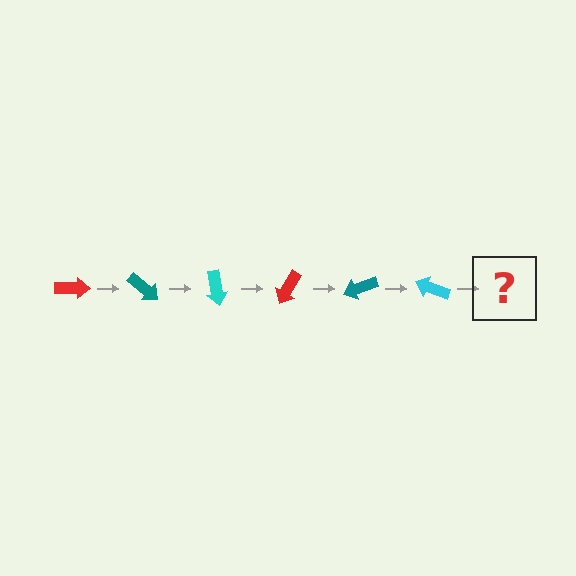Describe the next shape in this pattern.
It should be a red arrow, rotated 240 degrees from the start.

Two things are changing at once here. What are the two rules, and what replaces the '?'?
The two rules are that it rotates 40 degrees each step and the color cycles through red, teal, and cyan. The '?' should be a red arrow, rotated 240 degrees from the start.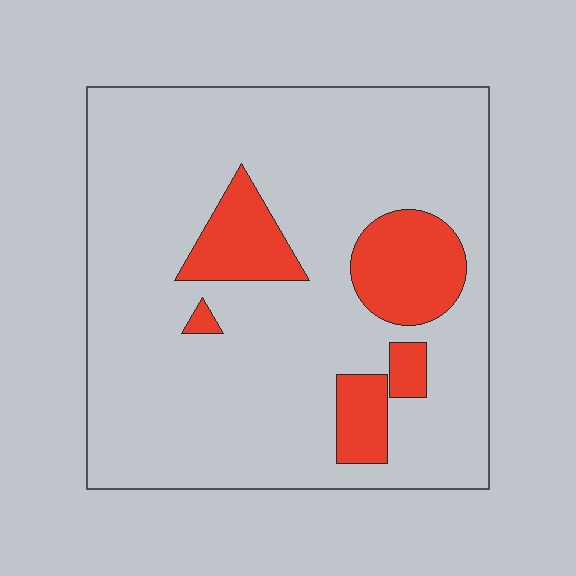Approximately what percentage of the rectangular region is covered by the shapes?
Approximately 15%.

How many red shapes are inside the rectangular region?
5.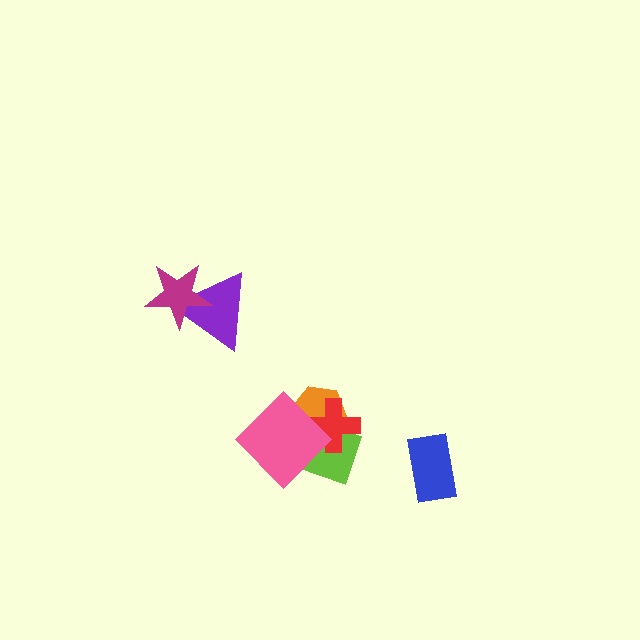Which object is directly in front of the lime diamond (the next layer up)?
The red cross is directly in front of the lime diamond.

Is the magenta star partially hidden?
No, no other shape covers it.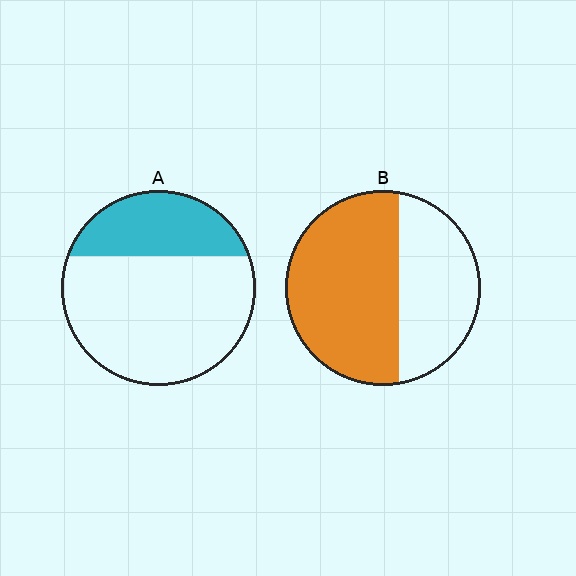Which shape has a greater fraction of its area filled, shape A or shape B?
Shape B.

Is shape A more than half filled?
No.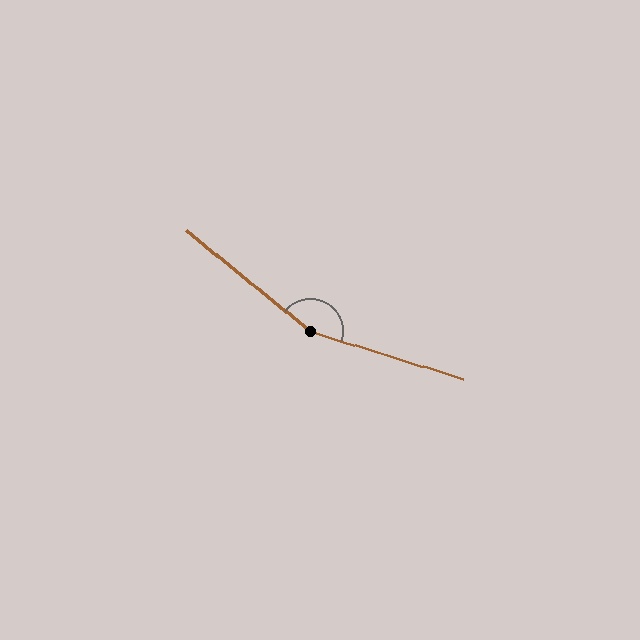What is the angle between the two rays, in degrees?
Approximately 159 degrees.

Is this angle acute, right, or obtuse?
It is obtuse.